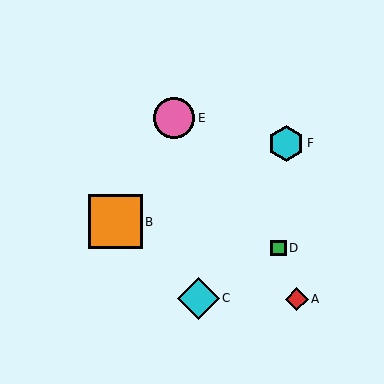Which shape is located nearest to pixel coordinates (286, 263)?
The green square (labeled D) at (278, 248) is nearest to that location.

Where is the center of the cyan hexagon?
The center of the cyan hexagon is at (286, 143).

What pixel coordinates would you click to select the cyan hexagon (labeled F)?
Click at (286, 143) to select the cyan hexagon F.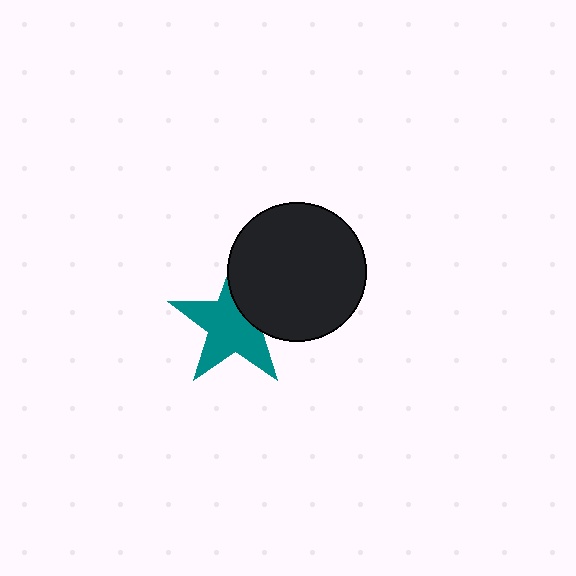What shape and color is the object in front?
The object in front is a black circle.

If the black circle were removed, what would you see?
You would see the complete teal star.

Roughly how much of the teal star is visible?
Most of it is visible (roughly 69%).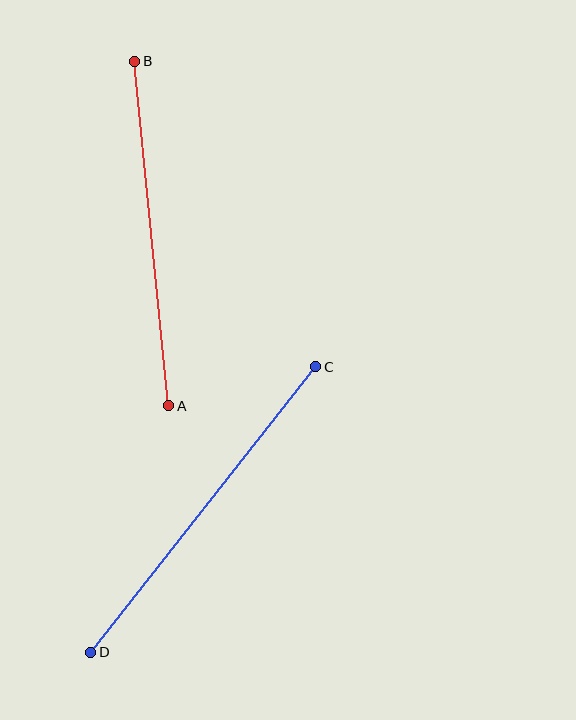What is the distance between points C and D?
The distance is approximately 363 pixels.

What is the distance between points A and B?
The distance is approximately 346 pixels.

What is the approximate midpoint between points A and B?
The midpoint is at approximately (152, 234) pixels.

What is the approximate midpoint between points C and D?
The midpoint is at approximately (203, 509) pixels.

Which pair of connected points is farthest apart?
Points C and D are farthest apart.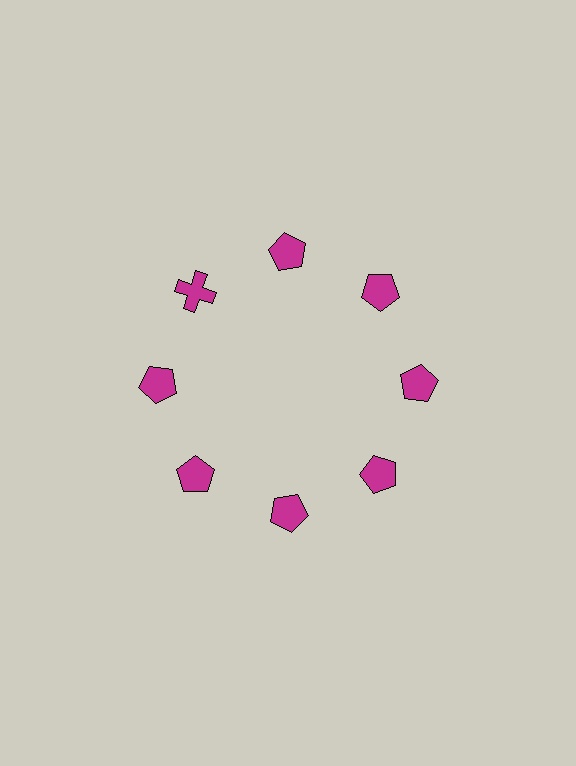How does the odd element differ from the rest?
It has a different shape: cross instead of pentagon.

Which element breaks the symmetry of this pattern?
The magenta cross at roughly the 10 o'clock position breaks the symmetry. All other shapes are magenta pentagons.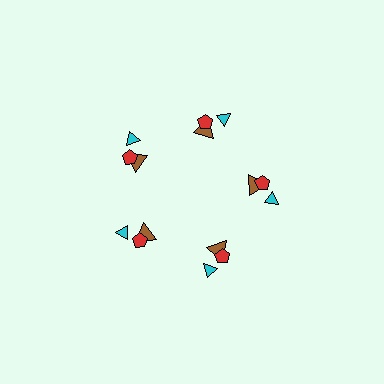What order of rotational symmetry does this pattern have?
This pattern has 5-fold rotational symmetry.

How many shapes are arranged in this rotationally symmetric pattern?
There are 15 shapes, arranged in 5 groups of 3.